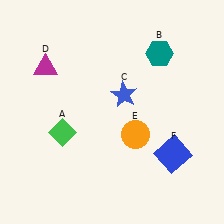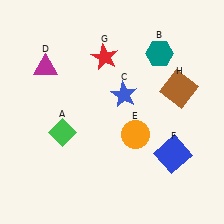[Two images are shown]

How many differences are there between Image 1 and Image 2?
There are 2 differences between the two images.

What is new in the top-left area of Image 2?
A red star (G) was added in the top-left area of Image 2.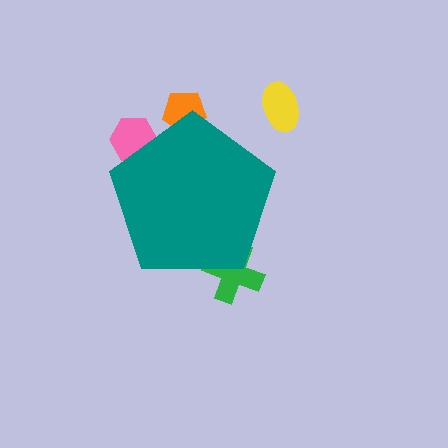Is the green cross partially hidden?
Yes, the green cross is partially hidden behind the teal pentagon.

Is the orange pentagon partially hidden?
Yes, the orange pentagon is partially hidden behind the teal pentagon.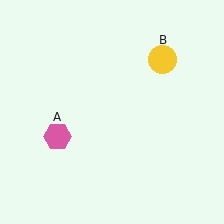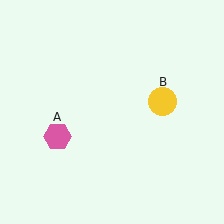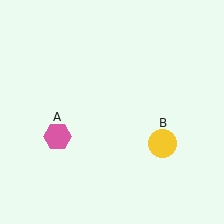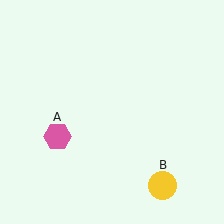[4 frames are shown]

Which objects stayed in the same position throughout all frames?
Pink hexagon (object A) remained stationary.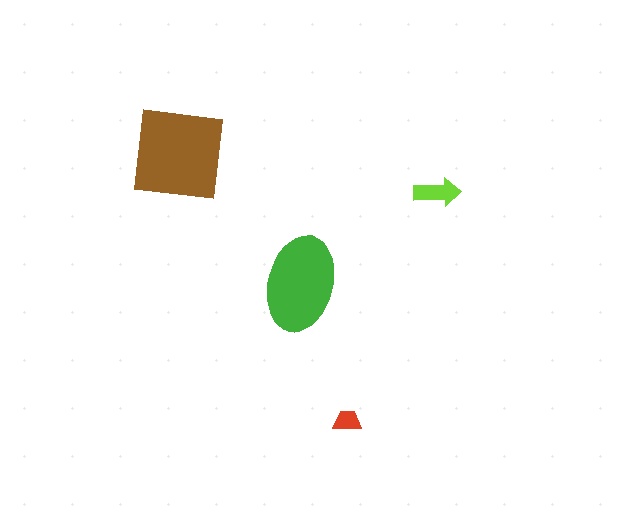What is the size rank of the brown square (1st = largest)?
1st.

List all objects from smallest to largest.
The red trapezoid, the lime arrow, the green ellipse, the brown square.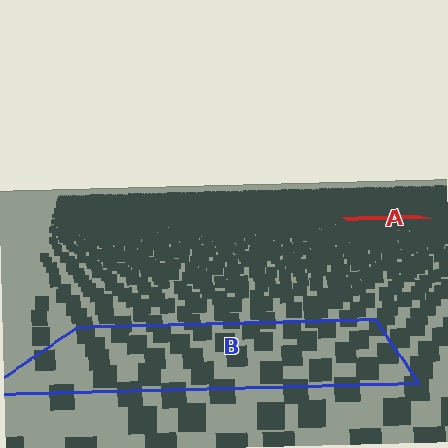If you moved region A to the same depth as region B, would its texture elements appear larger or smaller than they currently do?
They would appear larger. At a closer depth, the same texture elements are projected at a bigger on-screen size.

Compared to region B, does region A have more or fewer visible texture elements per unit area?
Region A has more texture elements per unit area — they are packed more densely because it is farther away.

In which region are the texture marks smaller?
The texture marks are smaller in region A, because it is farther away.